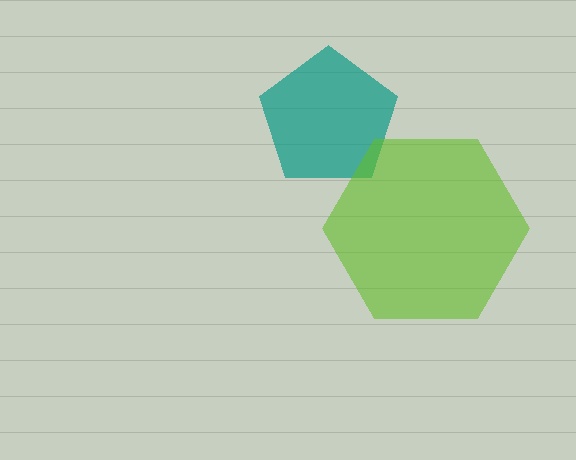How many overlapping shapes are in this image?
There are 2 overlapping shapes in the image.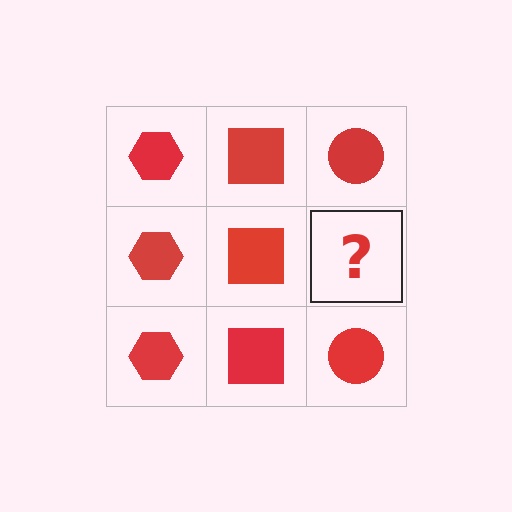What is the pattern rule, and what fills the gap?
The rule is that each column has a consistent shape. The gap should be filled with a red circle.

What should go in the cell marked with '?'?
The missing cell should contain a red circle.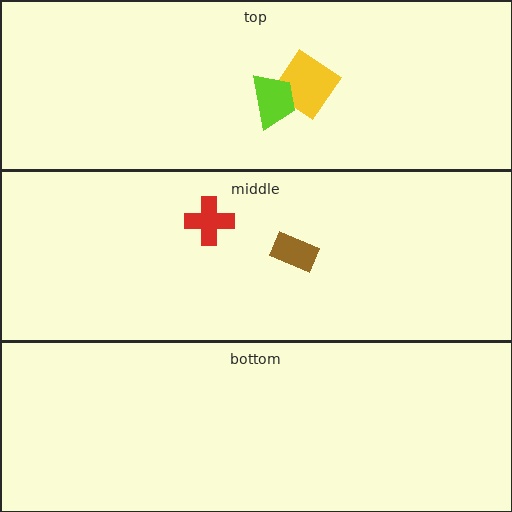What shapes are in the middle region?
The brown rectangle, the red cross.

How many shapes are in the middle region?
2.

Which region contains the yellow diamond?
The top region.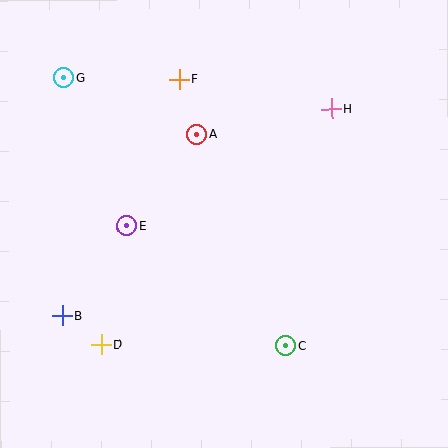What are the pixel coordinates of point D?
Point D is at (101, 344).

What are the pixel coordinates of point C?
Point C is at (285, 346).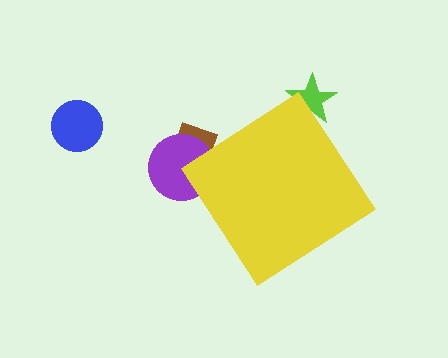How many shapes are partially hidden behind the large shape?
3 shapes are partially hidden.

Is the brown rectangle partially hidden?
Yes, the brown rectangle is partially hidden behind the yellow diamond.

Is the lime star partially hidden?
Yes, the lime star is partially hidden behind the yellow diamond.